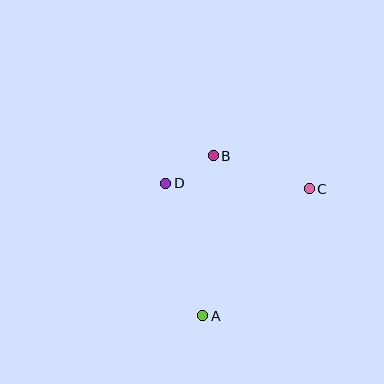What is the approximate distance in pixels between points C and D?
The distance between C and D is approximately 143 pixels.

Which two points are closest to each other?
Points B and D are closest to each other.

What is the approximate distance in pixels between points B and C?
The distance between B and C is approximately 101 pixels.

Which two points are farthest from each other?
Points A and C are farthest from each other.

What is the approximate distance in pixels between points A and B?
The distance between A and B is approximately 161 pixels.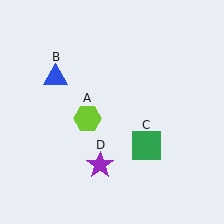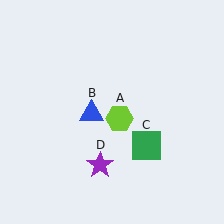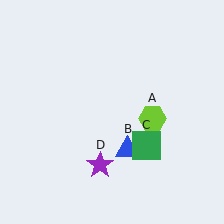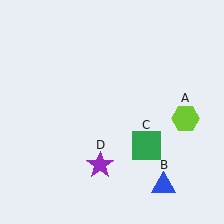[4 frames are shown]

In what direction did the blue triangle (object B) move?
The blue triangle (object B) moved down and to the right.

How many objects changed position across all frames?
2 objects changed position: lime hexagon (object A), blue triangle (object B).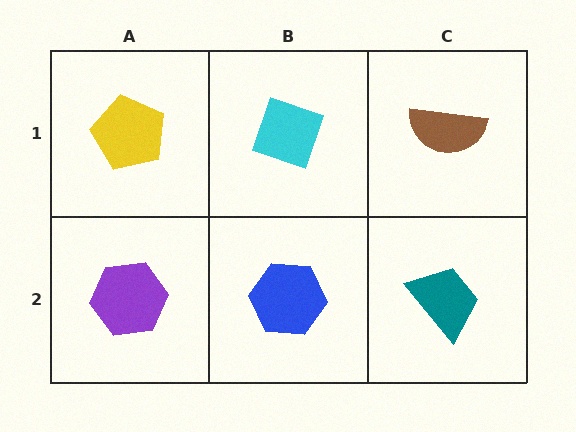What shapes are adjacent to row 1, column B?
A blue hexagon (row 2, column B), a yellow pentagon (row 1, column A), a brown semicircle (row 1, column C).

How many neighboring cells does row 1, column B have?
3.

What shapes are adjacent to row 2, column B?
A cyan diamond (row 1, column B), a purple hexagon (row 2, column A), a teal trapezoid (row 2, column C).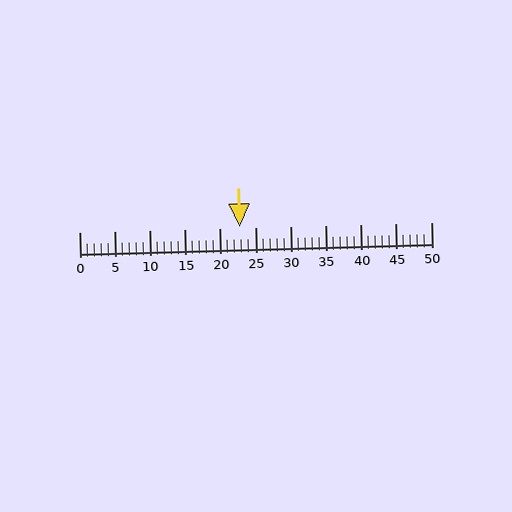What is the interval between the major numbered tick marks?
The major tick marks are spaced 5 units apart.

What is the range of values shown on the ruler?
The ruler shows values from 0 to 50.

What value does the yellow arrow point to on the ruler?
The yellow arrow points to approximately 23.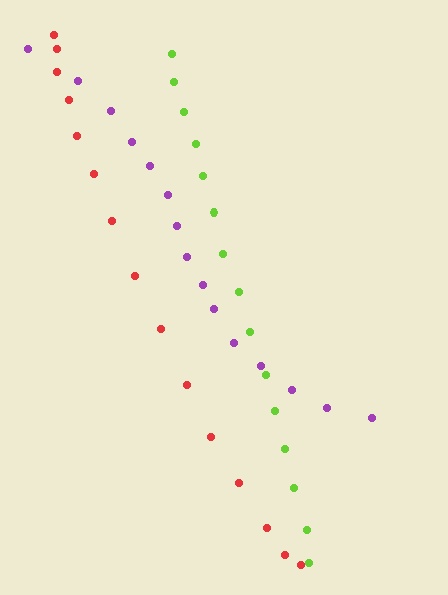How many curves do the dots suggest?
There are 3 distinct paths.